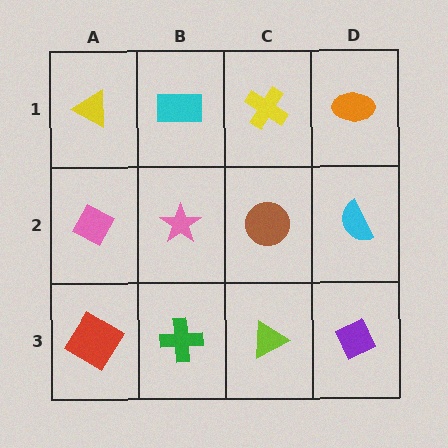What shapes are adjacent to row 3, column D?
A cyan semicircle (row 2, column D), a lime triangle (row 3, column C).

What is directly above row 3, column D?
A cyan semicircle.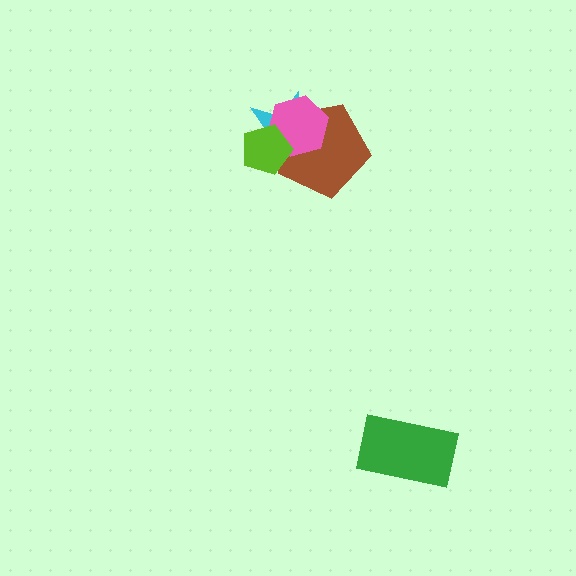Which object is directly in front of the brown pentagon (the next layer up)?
The pink hexagon is directly in front of the brown pentagon.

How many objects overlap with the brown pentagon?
3 objects overlap with the brown pentagon.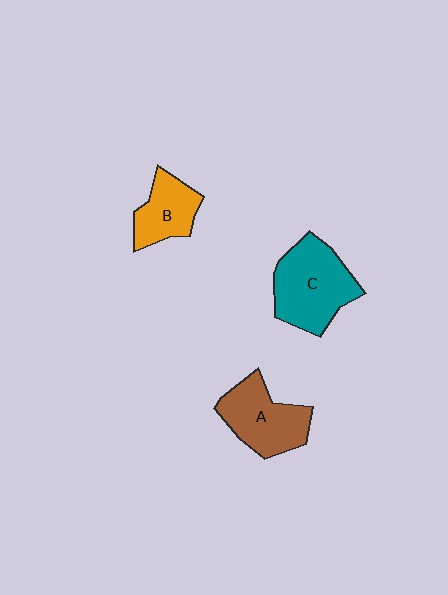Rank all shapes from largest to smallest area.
From largest to smallest: C (teal), A (brown), B (orange).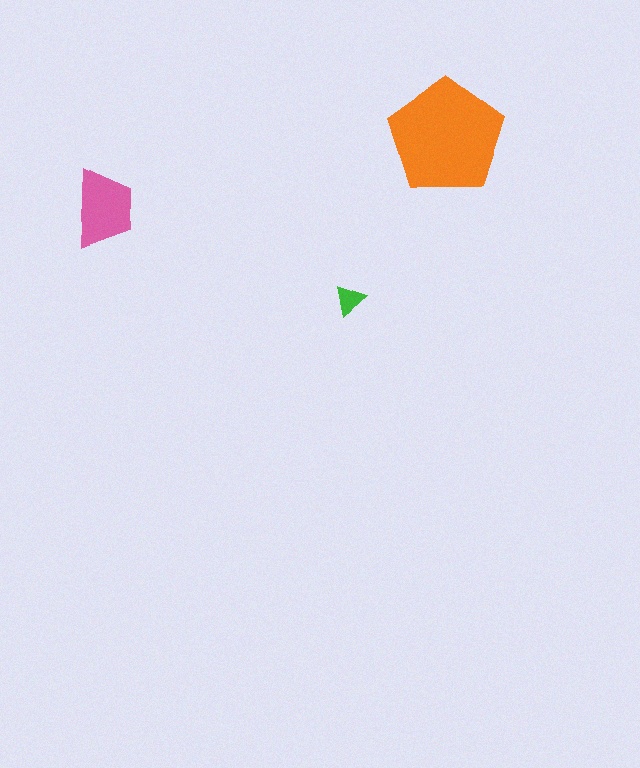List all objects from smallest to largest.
The green triangle, the pink trapezoid, the orange pentagon.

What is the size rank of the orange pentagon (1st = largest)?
1st.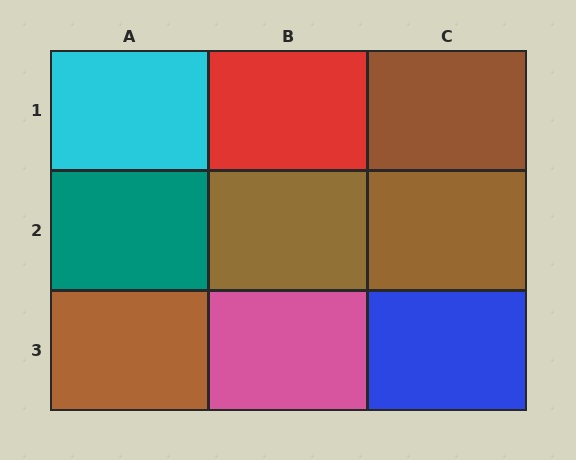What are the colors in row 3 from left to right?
Brown, pink, blue.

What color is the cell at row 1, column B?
Red.